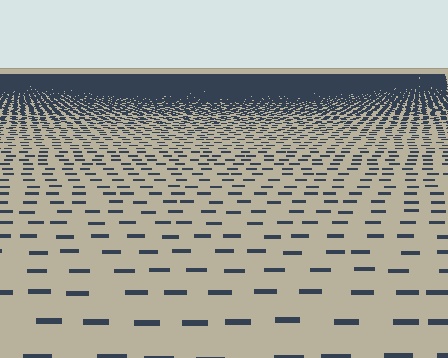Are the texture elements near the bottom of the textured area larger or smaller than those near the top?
Larger. Near the bottom, elements are closer to the viewer and appear at a bigger on-screen size.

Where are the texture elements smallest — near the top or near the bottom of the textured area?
Near the top.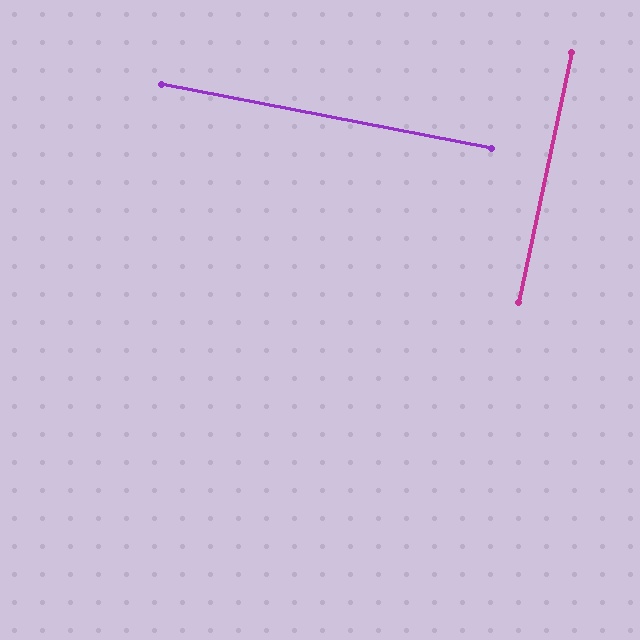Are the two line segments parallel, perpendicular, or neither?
Perpendicular — they meet at approximately 89°.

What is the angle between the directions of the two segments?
Approximately 89 degrees.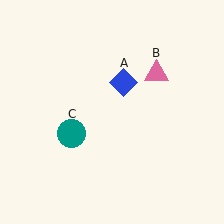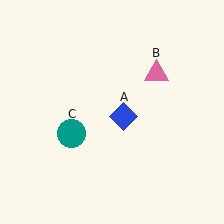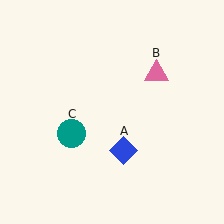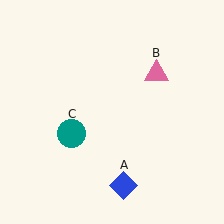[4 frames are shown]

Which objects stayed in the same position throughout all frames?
Pink triangle (object B) and teal circle (object C) remained stationary.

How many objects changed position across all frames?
1 object changed position: blue diamond (object A).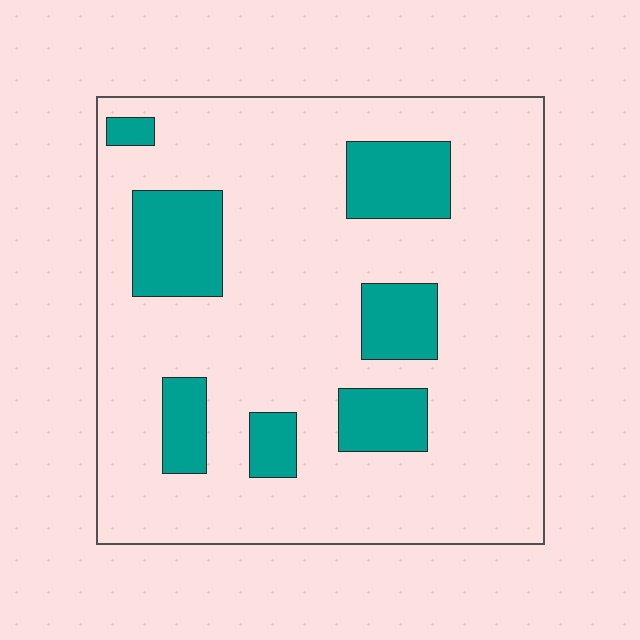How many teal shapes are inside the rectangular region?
7.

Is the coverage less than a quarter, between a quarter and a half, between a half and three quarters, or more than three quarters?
Less than a quarter.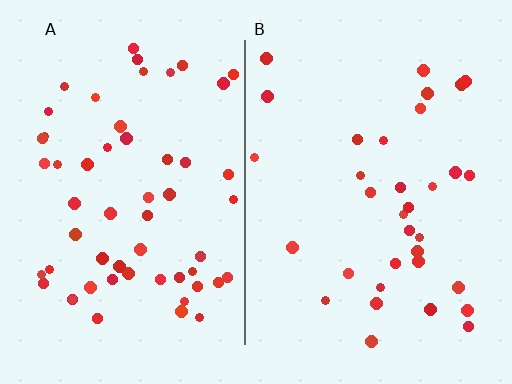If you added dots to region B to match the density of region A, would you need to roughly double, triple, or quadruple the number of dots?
Approximately double.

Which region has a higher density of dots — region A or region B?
A (the left).